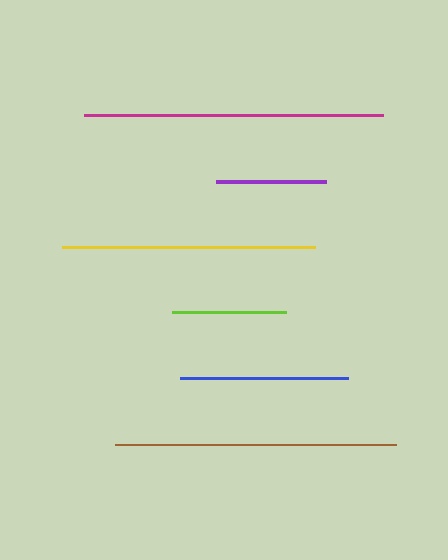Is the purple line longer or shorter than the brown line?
The brown line is longer than the purple line.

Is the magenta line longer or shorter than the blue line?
The magenta line is longer than the blue line.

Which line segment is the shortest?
The purple line is the shortest at approximately 110 pixels.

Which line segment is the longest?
The magenta line is the longest at approximately 299 pixels.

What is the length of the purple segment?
The purple segment is approximately 110 pixels long.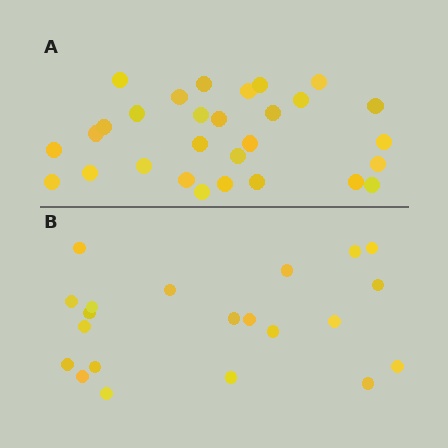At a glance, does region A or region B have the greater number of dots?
Region A (the top region) has more dots.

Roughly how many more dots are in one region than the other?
Region A has roughly 8 or so more dots than region B.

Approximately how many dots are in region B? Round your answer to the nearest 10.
About 20 dots. (The exact count is 21, which rounds to 20.)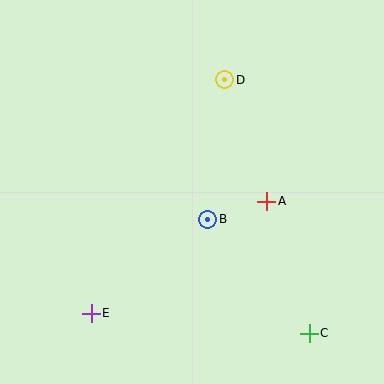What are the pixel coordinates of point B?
Point B is at (208, 219).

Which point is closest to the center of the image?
Point B at (208, 219) is closest to the center.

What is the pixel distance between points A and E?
The distance between A and E is 208 pixels.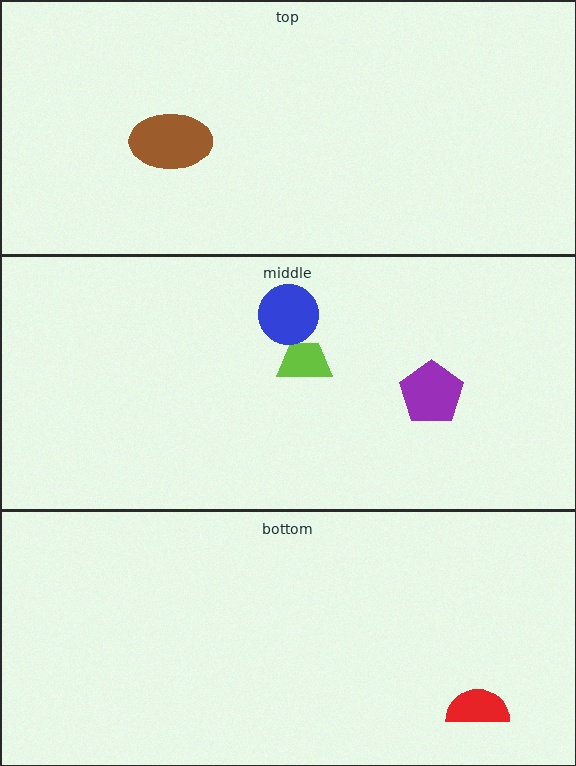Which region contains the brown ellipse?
The top region.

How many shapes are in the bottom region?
1.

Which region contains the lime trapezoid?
The middle region.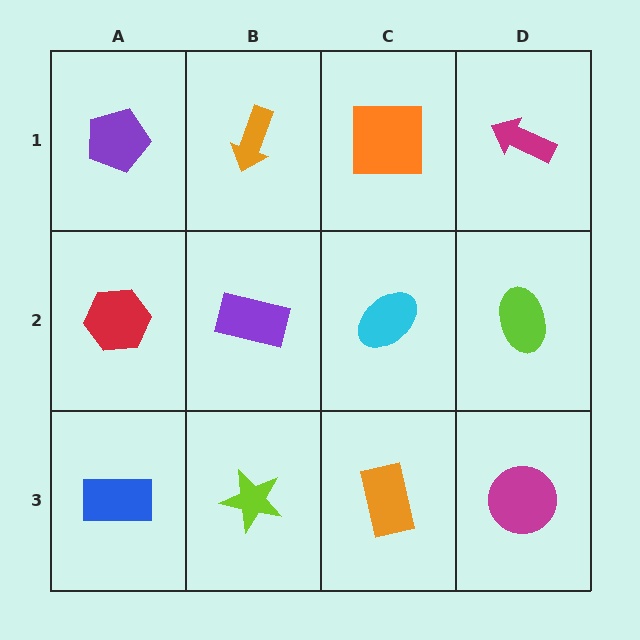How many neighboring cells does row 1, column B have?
3.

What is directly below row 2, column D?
A magenta circle.